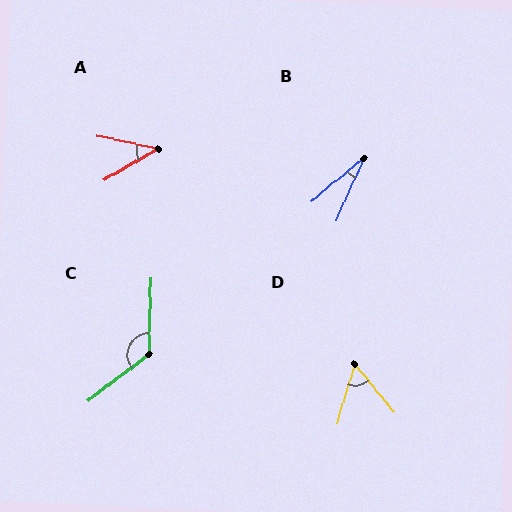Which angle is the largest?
C, at approximately 129 degrees.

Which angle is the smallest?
B, at approximately 26 degrees.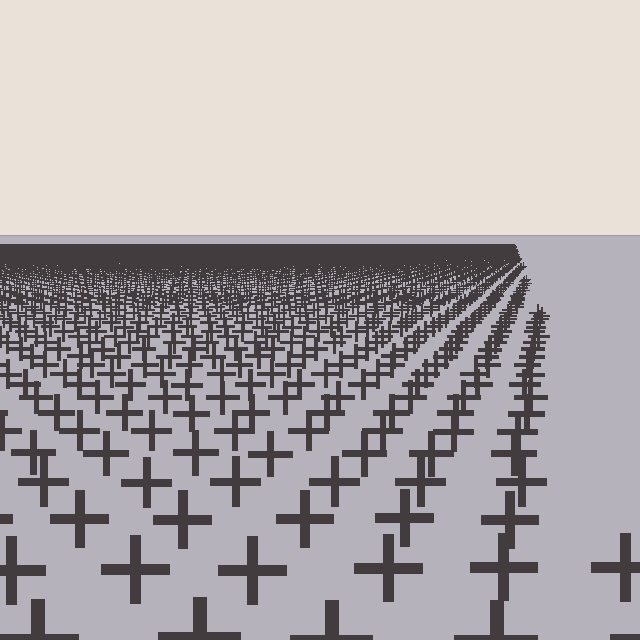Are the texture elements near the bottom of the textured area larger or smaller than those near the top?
Larger. Near the bottom, elements are closer to the viewer and appear at a bigger on-screen size.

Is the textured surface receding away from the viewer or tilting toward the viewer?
The surface is receding away from the viewer. Texture elements get smaller and denser toward the top.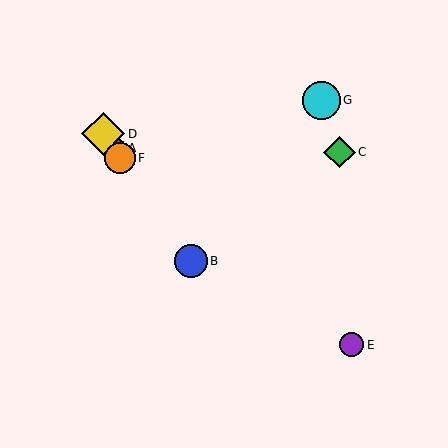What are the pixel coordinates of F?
Object F is at (120, 158).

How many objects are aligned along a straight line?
4 objects (A, B, D, F) are aligned along a straight line.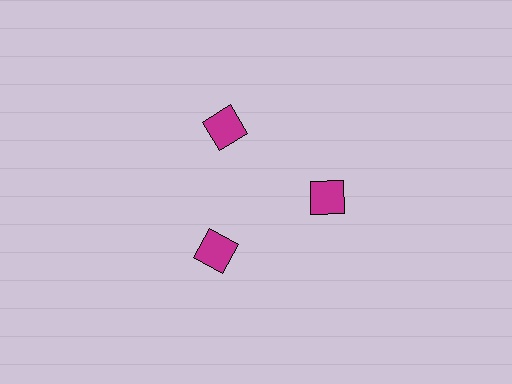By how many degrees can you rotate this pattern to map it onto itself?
The pattern maps onto itself every 120 degrees of rotation.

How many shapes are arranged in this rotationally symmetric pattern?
There are 3 shapes, arranged in 3 groups of 1.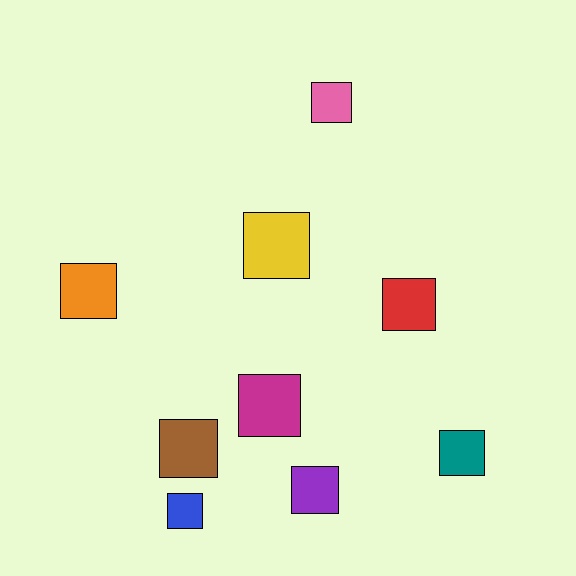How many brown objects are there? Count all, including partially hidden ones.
There is 1 brown object.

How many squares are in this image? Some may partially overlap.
There are 9 squares.